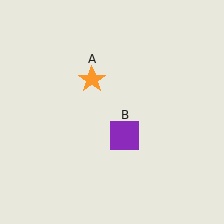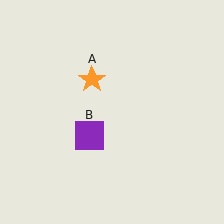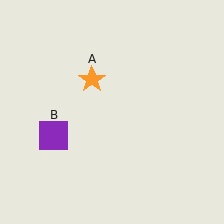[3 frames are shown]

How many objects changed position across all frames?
1 object changed position: purple square (object B).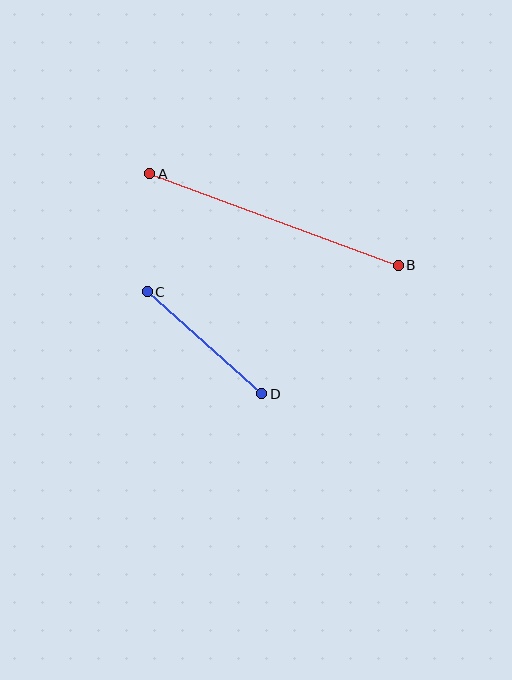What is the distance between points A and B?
The distance is approximately 265 pixels.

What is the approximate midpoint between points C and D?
The midpoint is at approximately (204, 343) pixels.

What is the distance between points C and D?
The distance is approximately 153 pixels.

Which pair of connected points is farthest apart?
Points A and B are farthest apart.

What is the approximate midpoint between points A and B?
The midpoint is at approximately (274, 219) pixels.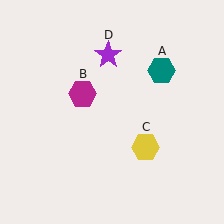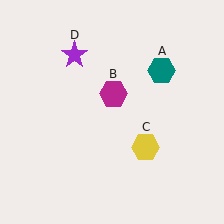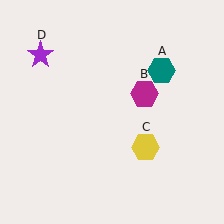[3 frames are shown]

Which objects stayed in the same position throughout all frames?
Teal hexagon (object A) and yellow hexagon (object C) remained stationary.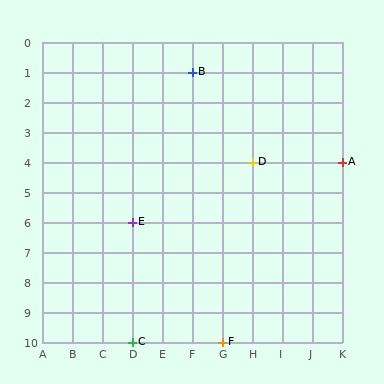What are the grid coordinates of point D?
Point D is at grid coordinates (H, 4).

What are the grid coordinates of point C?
Point C is at grid coordinates (D, 10).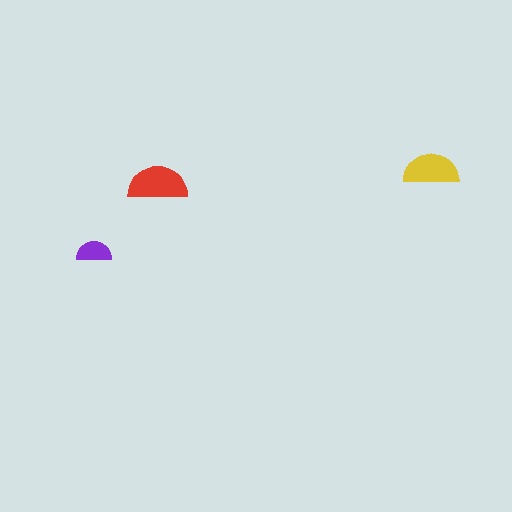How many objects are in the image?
There are 3 objects in the image.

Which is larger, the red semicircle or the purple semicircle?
The red one.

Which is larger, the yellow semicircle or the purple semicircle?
The yellow one.